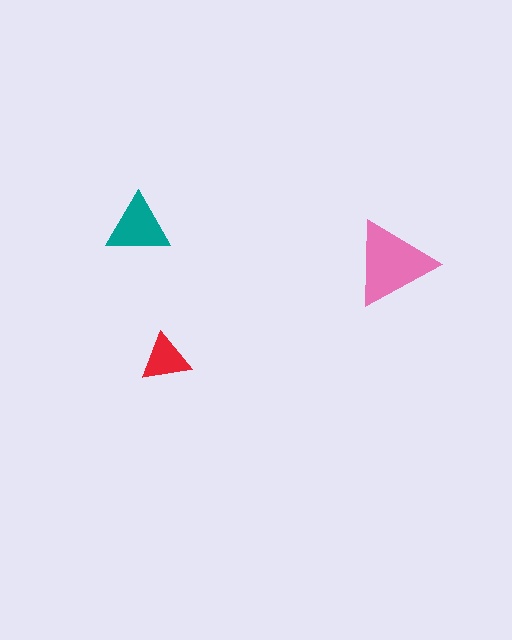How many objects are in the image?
There are 3 objects in the image.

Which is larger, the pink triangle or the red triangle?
The pink one.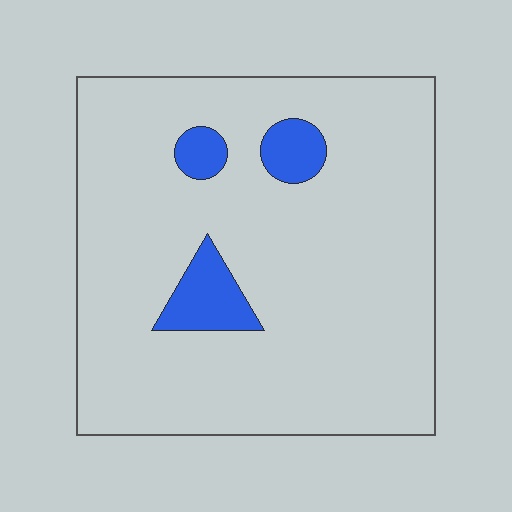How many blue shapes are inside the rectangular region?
3.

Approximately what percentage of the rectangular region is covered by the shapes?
Approximately 10%.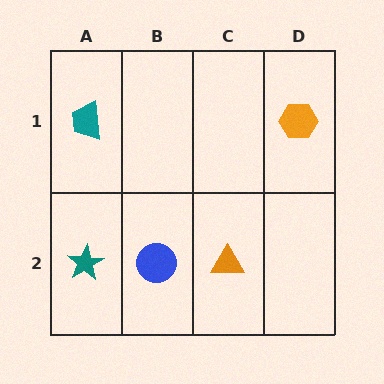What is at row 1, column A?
A teal trapezoid.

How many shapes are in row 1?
2 shapes.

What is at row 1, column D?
An orange hexagon.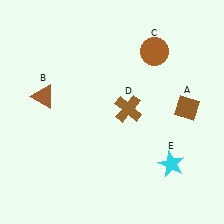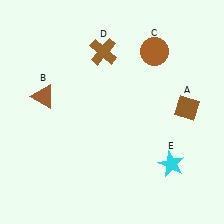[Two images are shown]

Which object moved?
The brown cross (D) moved up.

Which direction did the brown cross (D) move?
The brown cross (D) moved up.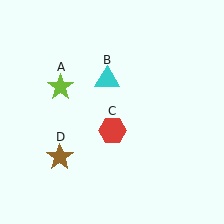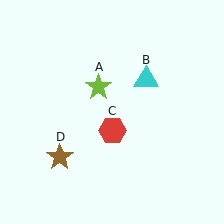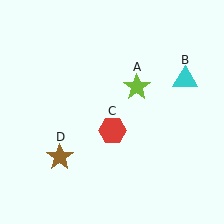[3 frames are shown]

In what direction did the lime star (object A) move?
The lime star (object A) moved right.